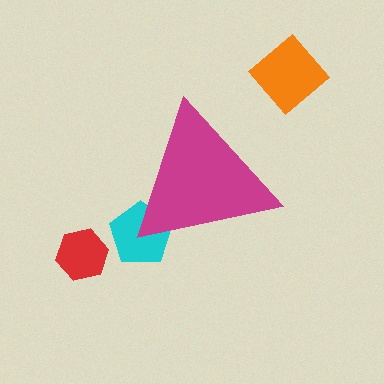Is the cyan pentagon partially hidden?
Yes, the cyan pentagon is partially hidden behind the magenta triangle.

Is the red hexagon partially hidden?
No, the red hexagon is fully visible.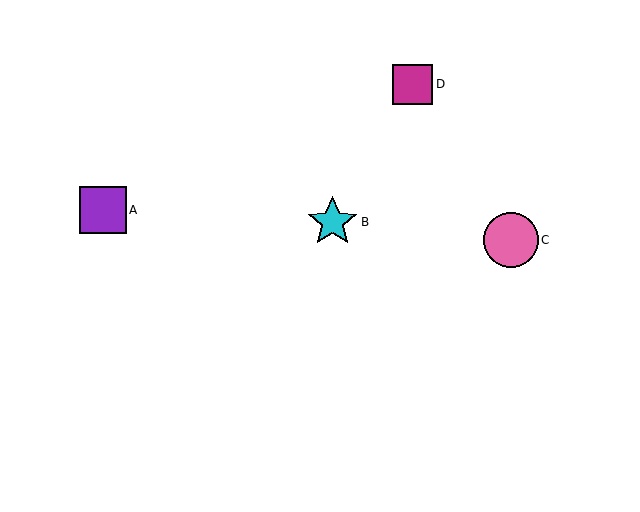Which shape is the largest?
The pink circle (labeled C) is the largest.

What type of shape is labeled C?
Shape C is a pink circle.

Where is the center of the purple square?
The center of the purple square is at (103, 210).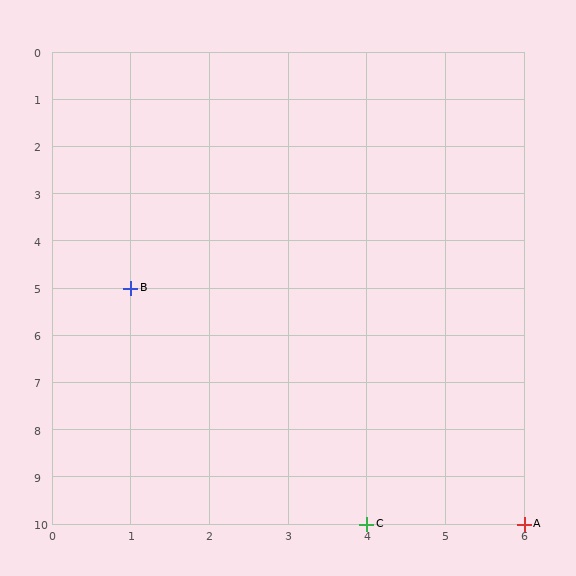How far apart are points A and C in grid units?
Points A and C are 2 columns apart.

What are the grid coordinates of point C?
Point C is at grid coordinates (4, 10).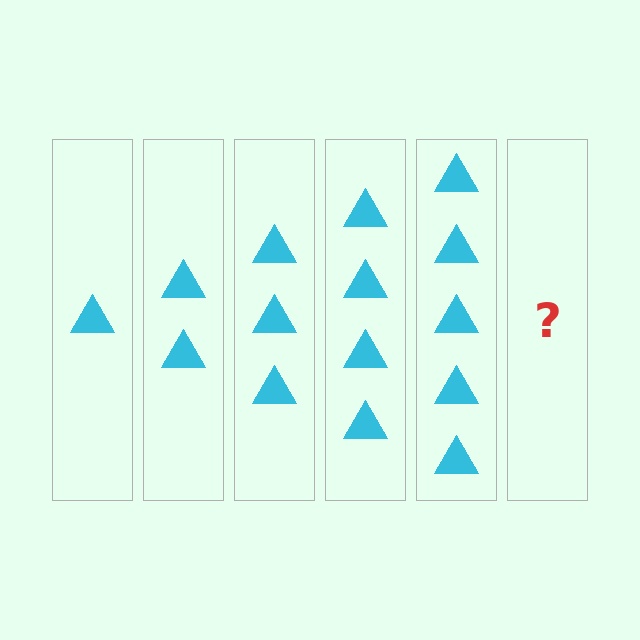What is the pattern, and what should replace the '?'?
The pattern is that each step adds one more triangle. The '?' should be 6 triangles.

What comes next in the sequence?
The next element should be 6 triangles.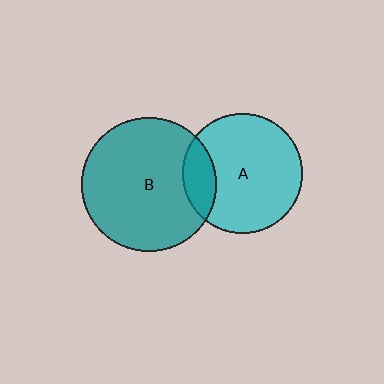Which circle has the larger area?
Circle B (teal).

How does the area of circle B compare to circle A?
Approximately 1.3 times.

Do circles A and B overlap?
Yes.